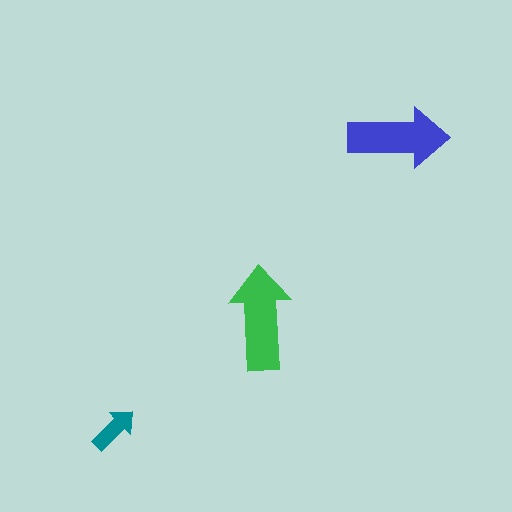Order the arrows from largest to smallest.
the green one, the blue one, the teal one.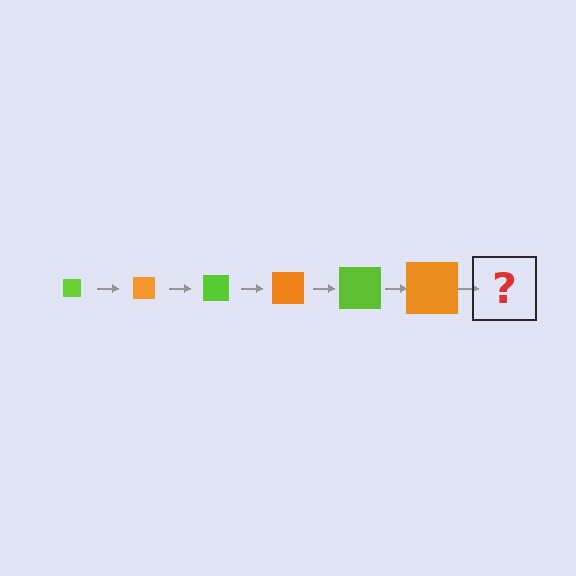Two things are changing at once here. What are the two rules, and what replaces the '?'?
The two rules are that the square grows larger each step and the color cycles through lime and orange. The '?' should be a lime square, larger than the previous one.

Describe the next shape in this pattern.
It should be a lime square, larger than the previous one.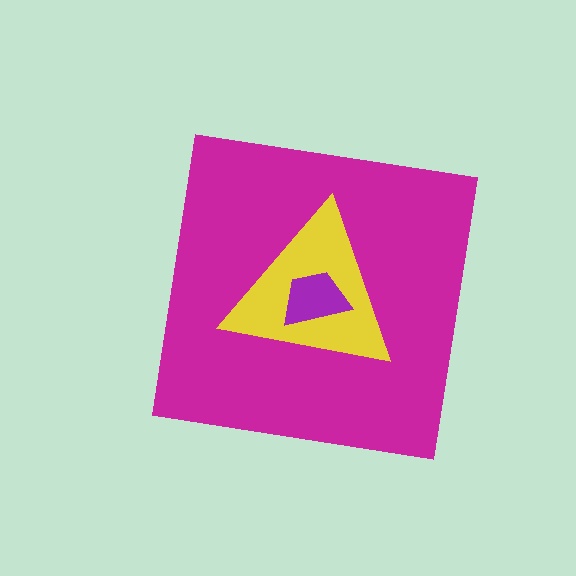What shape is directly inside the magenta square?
The yellow triangle.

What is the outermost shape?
The magenta square.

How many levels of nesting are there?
3.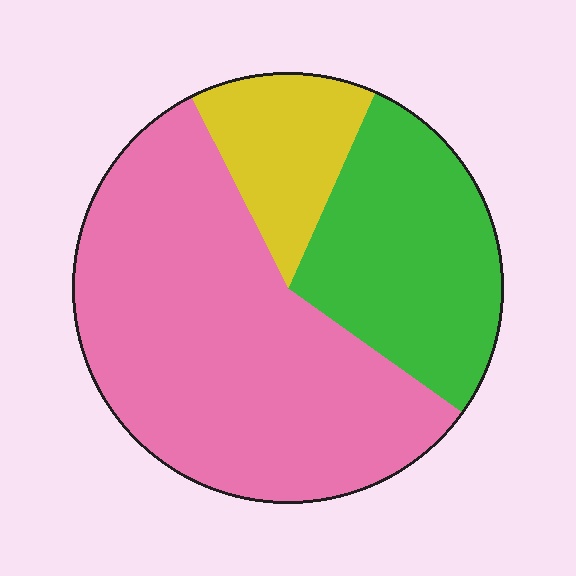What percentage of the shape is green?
Green takes up about one quarter (1/4) of the shape.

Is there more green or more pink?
Pink.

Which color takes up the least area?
Yellow, at roughly 15%.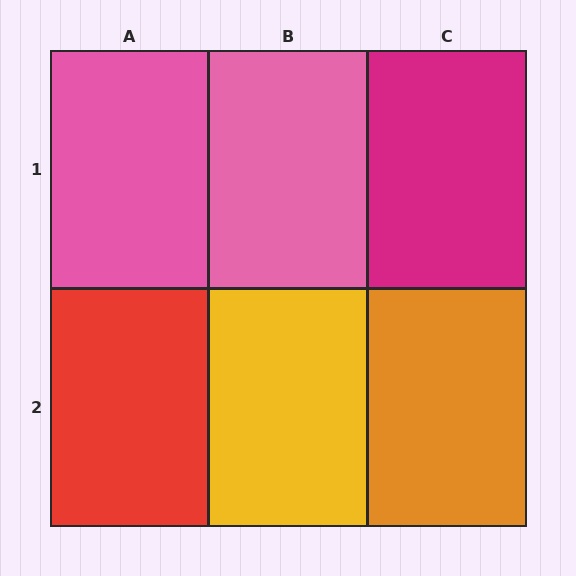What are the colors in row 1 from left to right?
Pink, pink, magenta.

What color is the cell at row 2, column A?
Red.